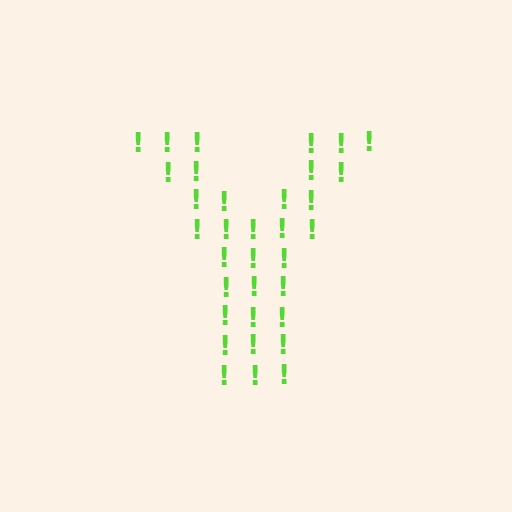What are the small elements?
The small elements are exclamation marks.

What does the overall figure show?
The overall figure shows the letter Y.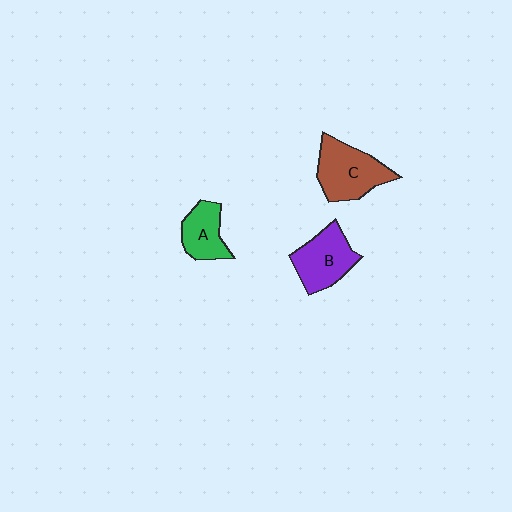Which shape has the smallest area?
Shape A (green).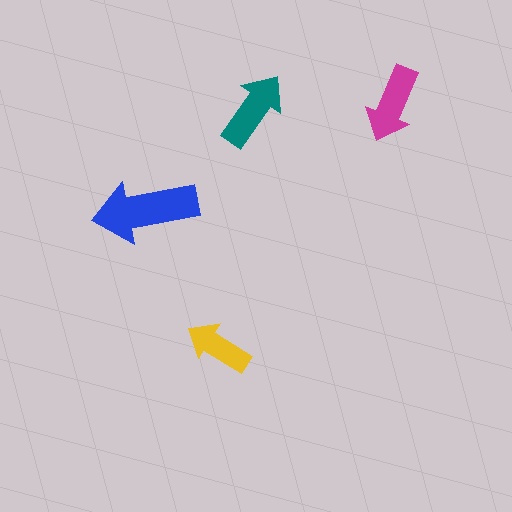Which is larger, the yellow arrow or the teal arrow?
The teal one.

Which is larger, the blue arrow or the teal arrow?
The blue one.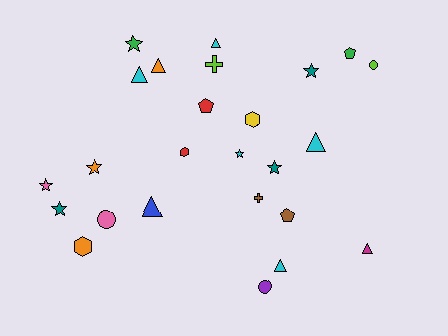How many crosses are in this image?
There are 2 crosses.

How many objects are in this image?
There are 25 objects.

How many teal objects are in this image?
There are 3 teal objects.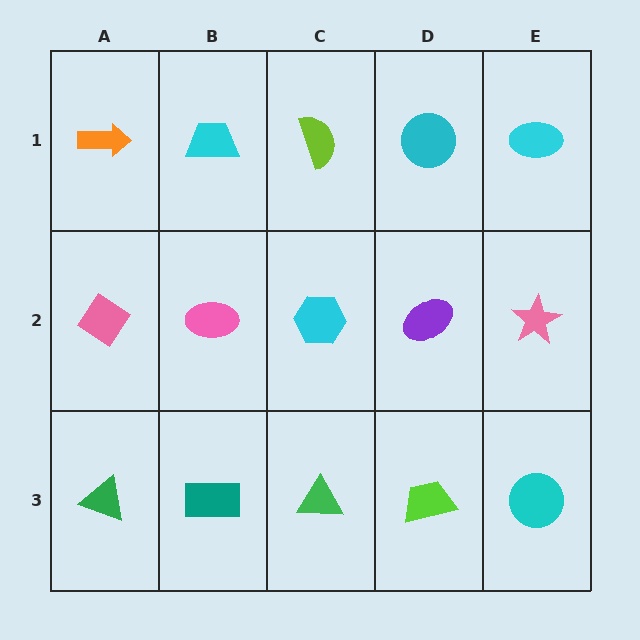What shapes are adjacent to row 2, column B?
A cyan trapezoid (row 1, column B), a teal rectangle (row 3, column B), a pink diamond (row 2, column A), a cyan hexagon (row 2, column C).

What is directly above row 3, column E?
A pink star.